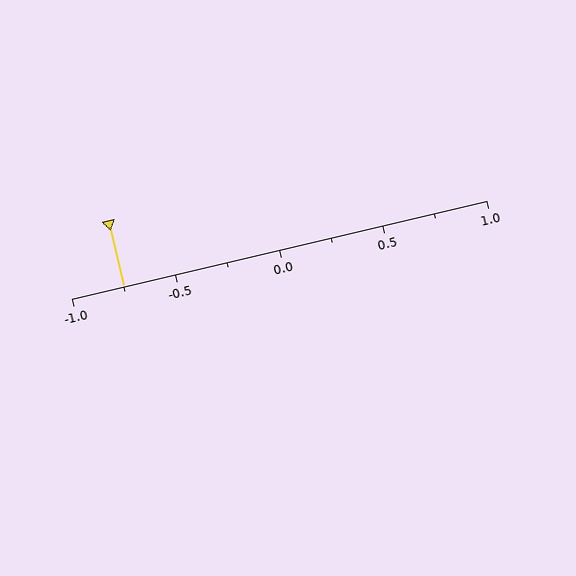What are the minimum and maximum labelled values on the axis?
The axis runs from -1.0 to 1.0.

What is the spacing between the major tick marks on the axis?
The major ticks are spaced 0.5 apart.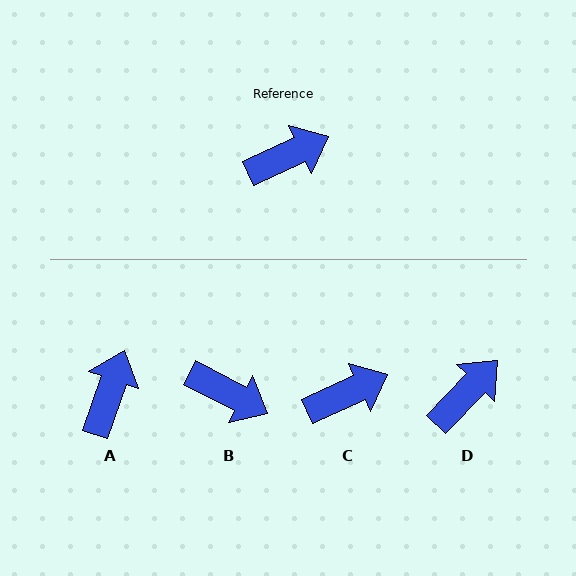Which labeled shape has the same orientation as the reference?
C.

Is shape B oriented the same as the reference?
No, it is off by about 52 degrees.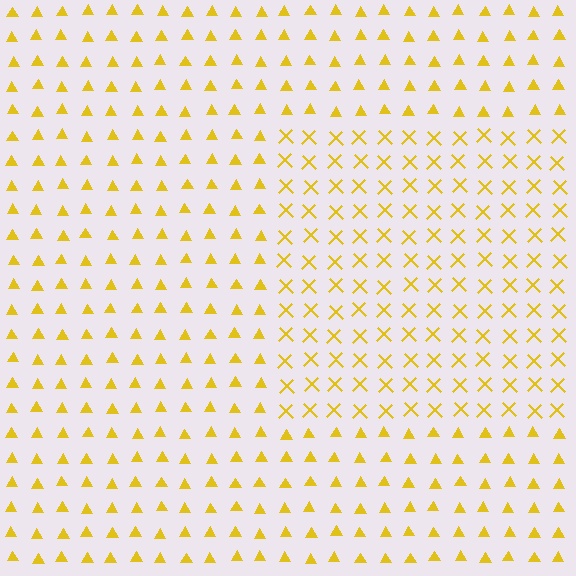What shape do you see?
I see a rectangle.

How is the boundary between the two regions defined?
The boundary is defined by a change in element shape: X marks inside vs. triangles outside. All elements share the same color and spacing.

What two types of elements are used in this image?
The image uses X marks inside the rectangle region and triangles outside it.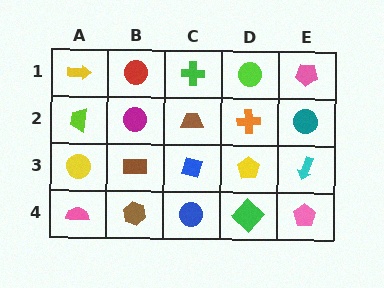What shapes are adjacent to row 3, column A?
A lime trapezoid (row 2, column A), a pink semicircle (row 4, column A), a brown rectangle (row 3, column B).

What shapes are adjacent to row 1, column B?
A magenta circle (row 2, column B), a yellow arrow (row 1, column A), a green cross (row 1, column C).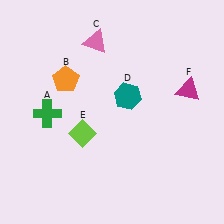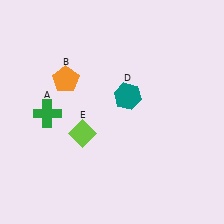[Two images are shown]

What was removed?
The magenta triangle (F), the pink triangle (C) were removed in Image 2.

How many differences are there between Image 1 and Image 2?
There are 2 differences between the two images.